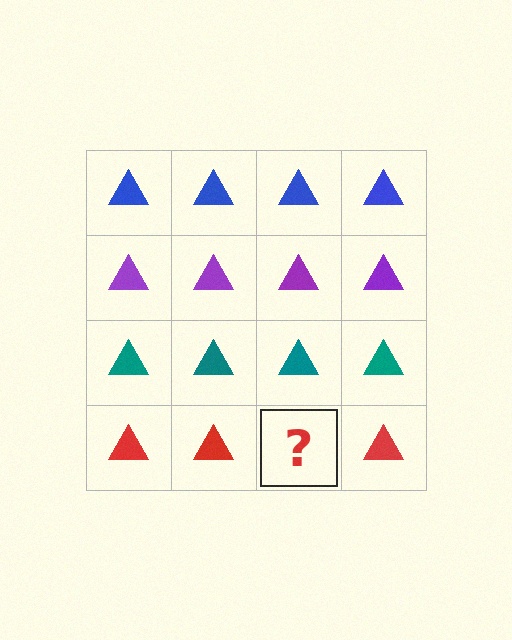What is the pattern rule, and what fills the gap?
The rule is that each row has a consistent color. The gap should be filled with a red triangle.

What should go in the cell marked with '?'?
The missing cell should contain a red triangle.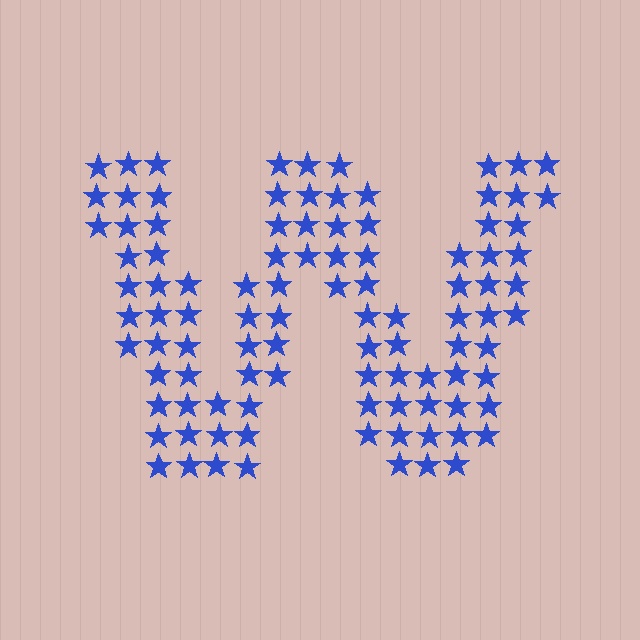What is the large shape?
The large shape is the letter W.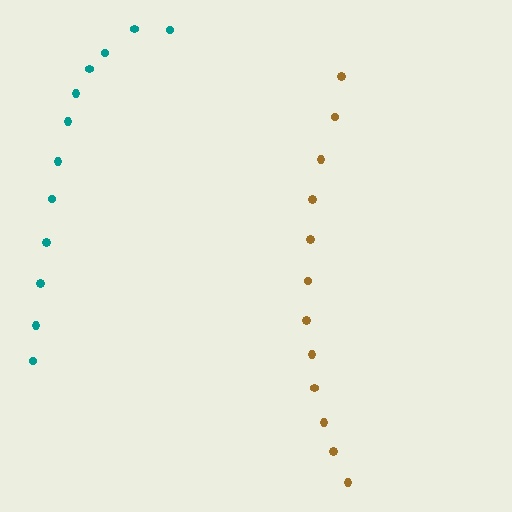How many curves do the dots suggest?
There are 2 distinct paths.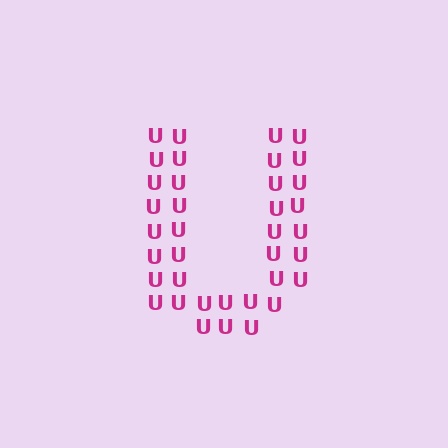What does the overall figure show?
The overall figure shows the letter U.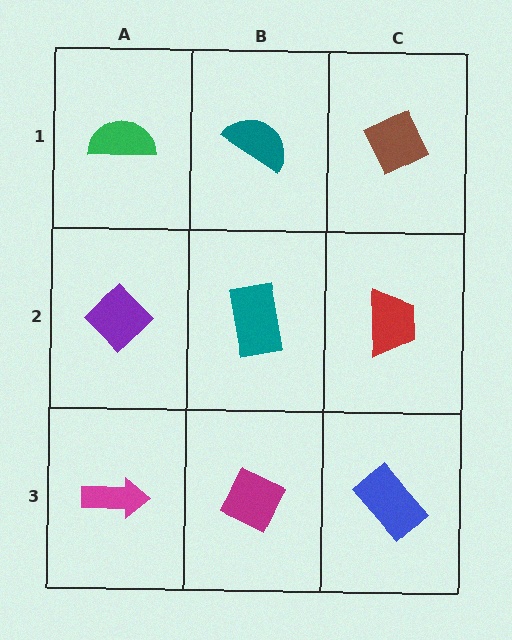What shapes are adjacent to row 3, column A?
A purple diamond (row 2, column A), a magenta diamond (row 3, column B).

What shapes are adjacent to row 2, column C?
A brown diamond (row 1, column C), a blue rectangle (row 3, column C), a teal rectangle (row 2, column B).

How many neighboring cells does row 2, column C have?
3.